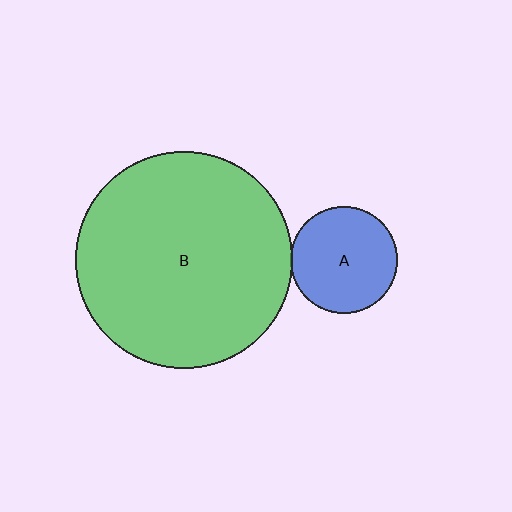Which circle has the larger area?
Circle B (green).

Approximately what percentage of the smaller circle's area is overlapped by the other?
Approximately 5%.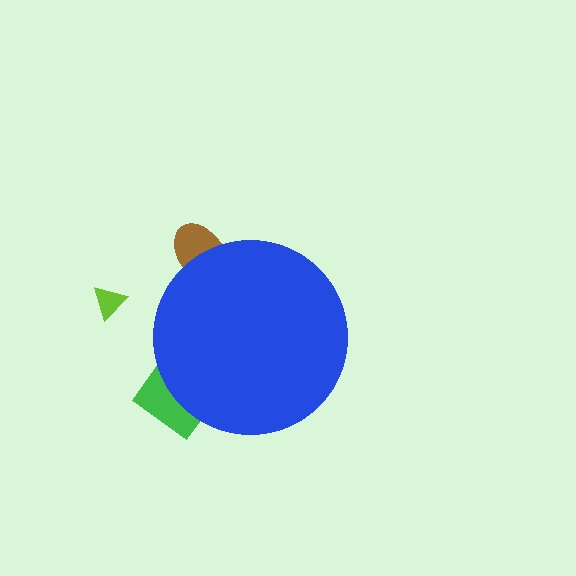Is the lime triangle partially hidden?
No, the lime triangle is fully visible.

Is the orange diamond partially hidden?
Yes, the orange diamond is partially hidden behind the blue circle.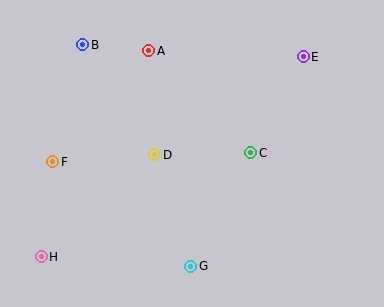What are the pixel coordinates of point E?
Point E is at (303, 57).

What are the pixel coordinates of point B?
Point B is at (83, 45).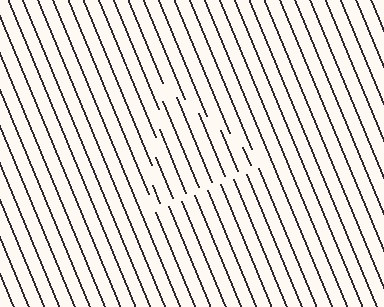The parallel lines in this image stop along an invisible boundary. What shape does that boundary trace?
An illusory triangle. The interior of the shape contains the same grating, shifted by half a period — the contour is defined by the phase discontinuity where line-ends from the inner and outer gratings abut.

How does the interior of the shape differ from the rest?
The interior of the shape contains the same grating, shifted by half a period — the contour is defined by the phase discontinuity where line-ends from the inner and outer gratings abut.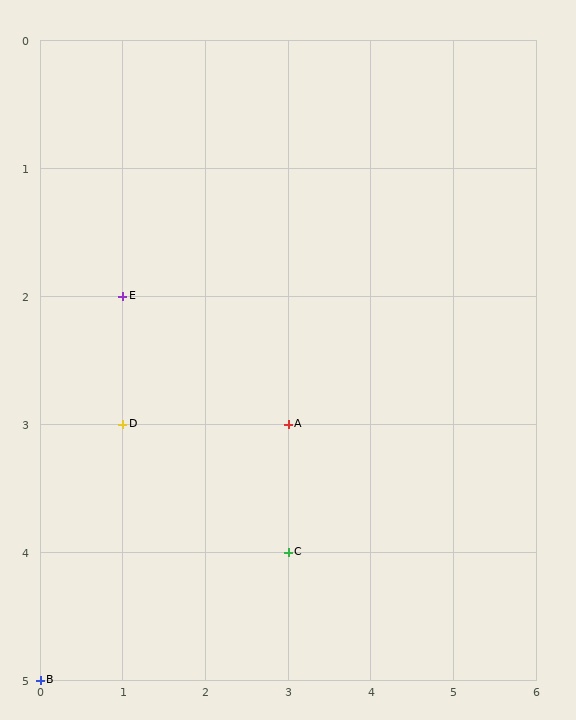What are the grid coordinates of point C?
Point C is at grid coordinates (3, 4).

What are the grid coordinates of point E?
Point E is at grid coordinates (1, 2).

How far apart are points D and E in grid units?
Points D and E are 1 row apart.